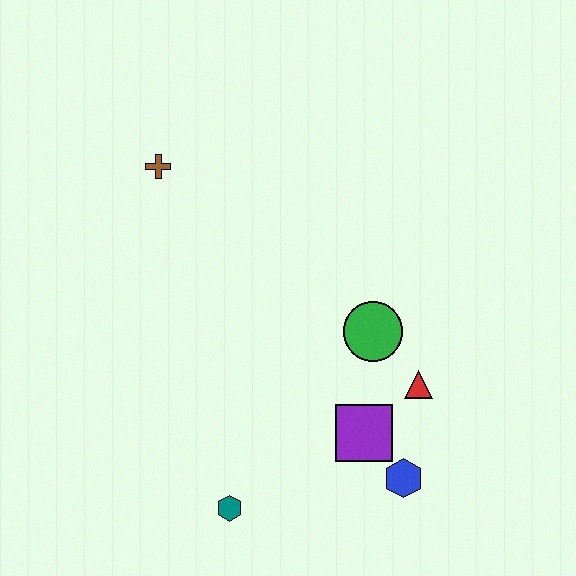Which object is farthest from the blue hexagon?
The brown cross is farthest from the blue hexagon.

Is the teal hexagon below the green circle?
Yes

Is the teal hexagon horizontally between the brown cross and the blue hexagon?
Yes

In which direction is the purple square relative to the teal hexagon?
The purple square is to the right of the teal hexagon.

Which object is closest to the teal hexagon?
The purple square is closest to the teal hexagon.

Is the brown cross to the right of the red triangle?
No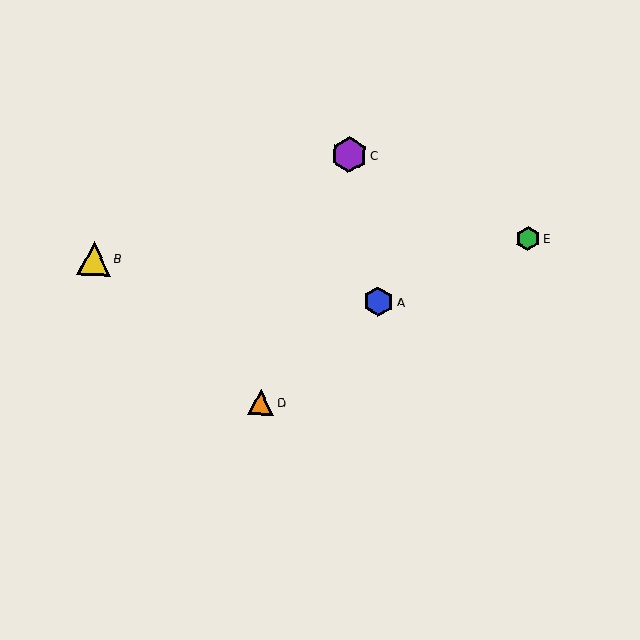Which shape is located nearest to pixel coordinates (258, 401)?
The orange triangle (labeled D) at (261, 402) is nearest to that location.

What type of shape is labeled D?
Shape D is an orange triangle.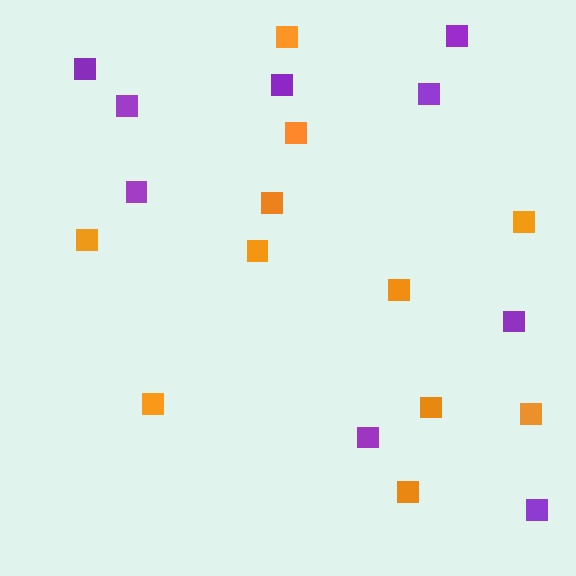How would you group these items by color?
There are 2 groups: one group of purple squares (9) and one group of orange squares (11).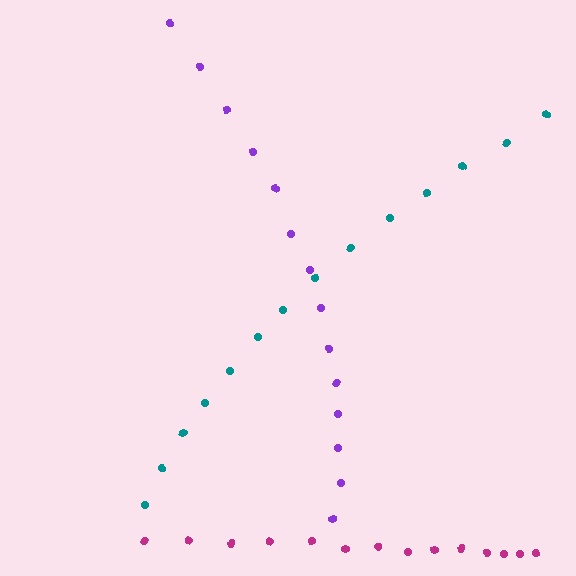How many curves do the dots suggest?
There are 3 distinct paths.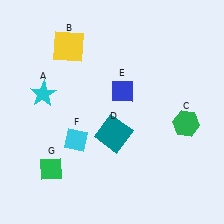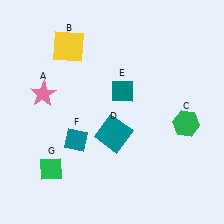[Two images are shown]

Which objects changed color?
A changed from cyan to pink. E changed from blue to teal. F changed from cyan to teal.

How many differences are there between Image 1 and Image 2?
There are 3 differences between the two images.